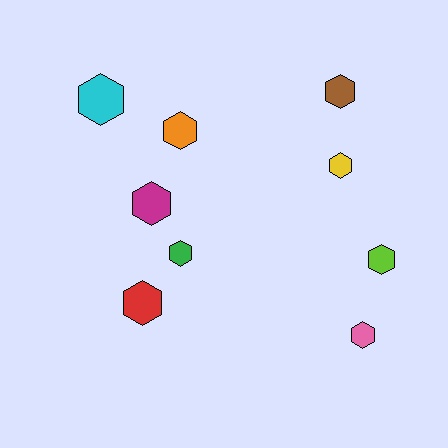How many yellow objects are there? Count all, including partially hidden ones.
There is 1 yellow object.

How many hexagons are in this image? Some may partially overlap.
There are 9 hexagons.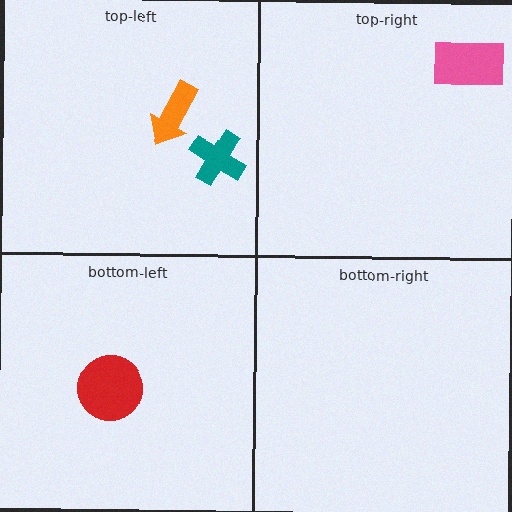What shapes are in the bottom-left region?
The red circle.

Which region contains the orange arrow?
The top-left region.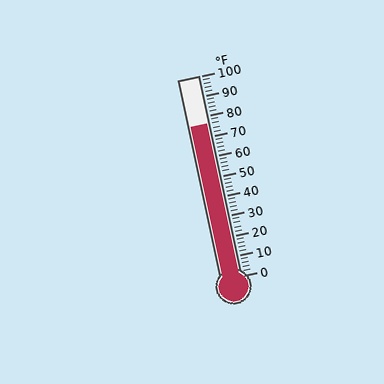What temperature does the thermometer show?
The thermometer shows approximately 76°F.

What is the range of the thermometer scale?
The thermometer scale ranges from 0°F to 100°F.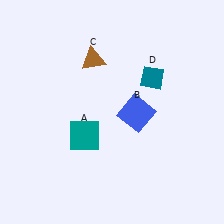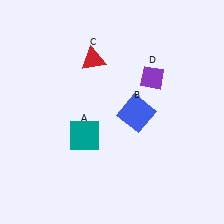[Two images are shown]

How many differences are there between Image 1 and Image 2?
There are 2 differences between the two images.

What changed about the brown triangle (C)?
In Image 1, C is brown. In Image 2, it changed to red.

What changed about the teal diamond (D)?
In Image 1, D is teal. In Image 2, it changed to purple.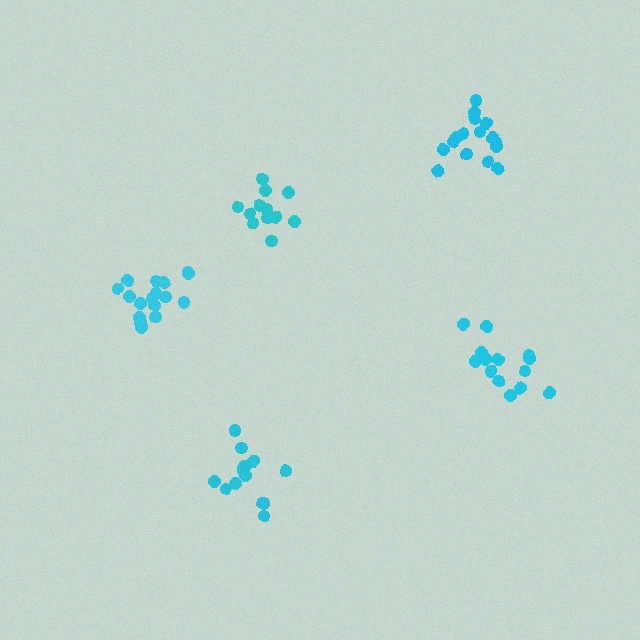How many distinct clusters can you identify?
There are 5 distinct clusters.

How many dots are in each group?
Group 1: 16 dots, Group 2: 13 dots, Group 3: 16 dots, Group 4: 12 dots, Group 5: 17 dots (74 total).